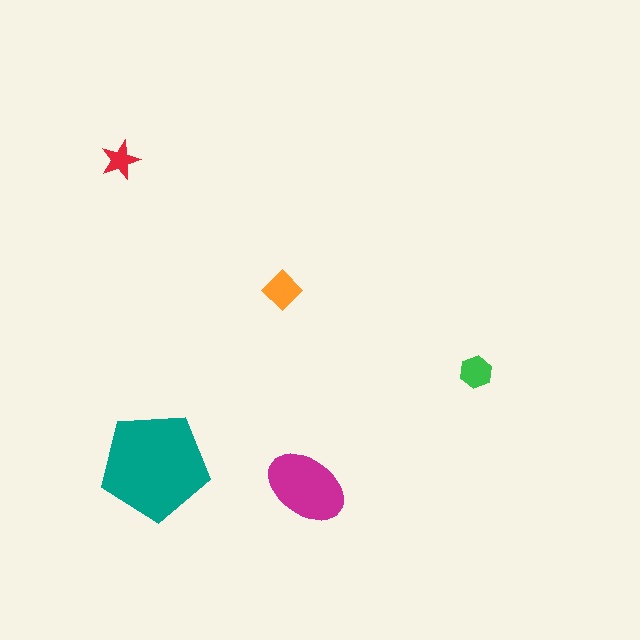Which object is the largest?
The teal pentagon.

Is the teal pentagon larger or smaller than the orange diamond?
Larger.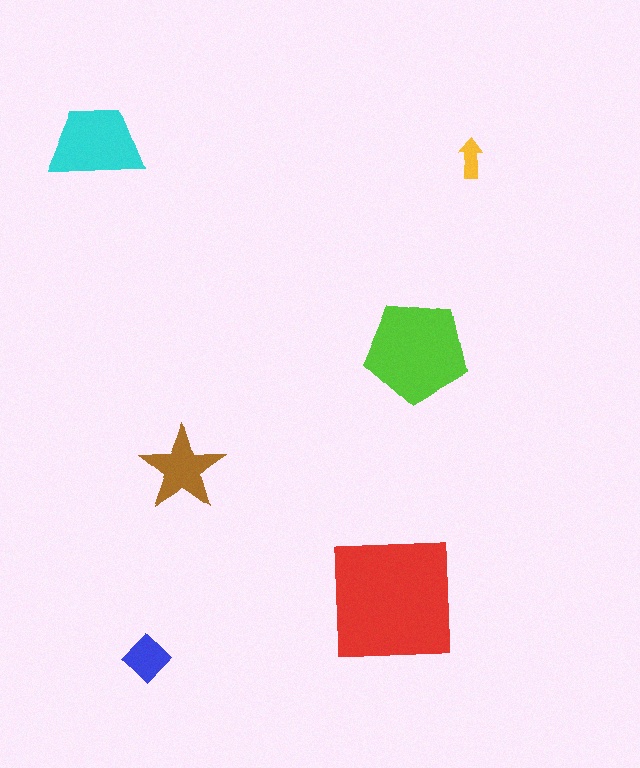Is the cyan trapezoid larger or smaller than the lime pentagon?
Smaller.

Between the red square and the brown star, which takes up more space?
The red square.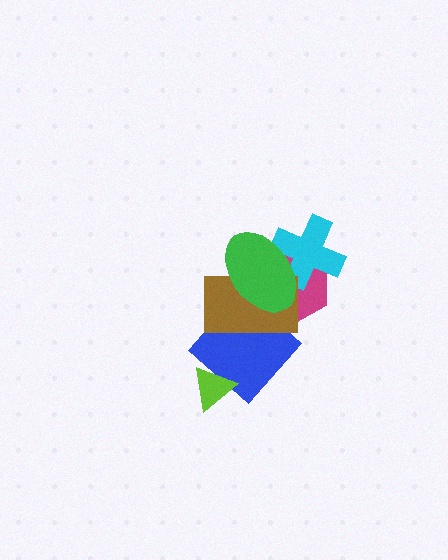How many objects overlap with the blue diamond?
2 objects overlap with the blue diamond.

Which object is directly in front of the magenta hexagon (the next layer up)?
The cyan cross is directly in front of the magenta hexagon.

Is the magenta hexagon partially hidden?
Yes, it is partially covered by another shape.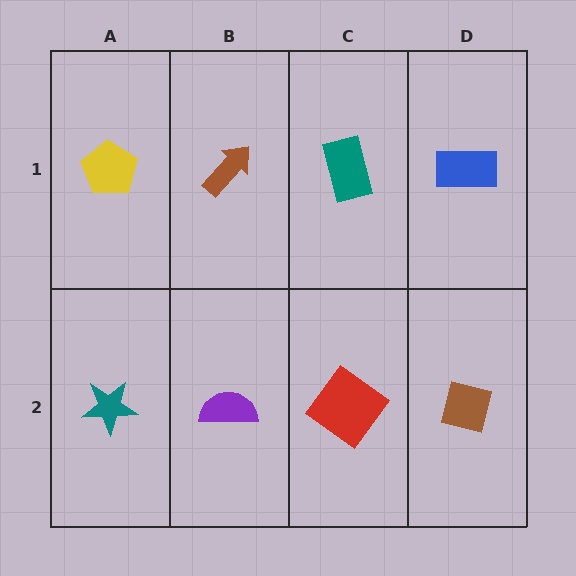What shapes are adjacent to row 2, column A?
A yellow pentagon (row 1, column A), a purple semicircle (row 2, column B).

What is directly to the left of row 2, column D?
A red diamond.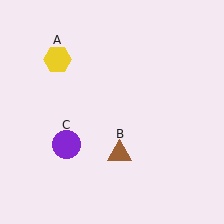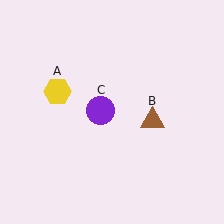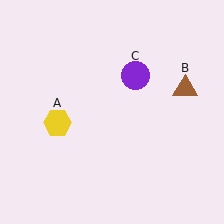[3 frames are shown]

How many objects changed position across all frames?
3 objects changed position: yellow hexagon (object A), brown triangle (object B), purple circle (object C).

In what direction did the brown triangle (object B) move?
The brown triangle (object B) moved up and to the right.